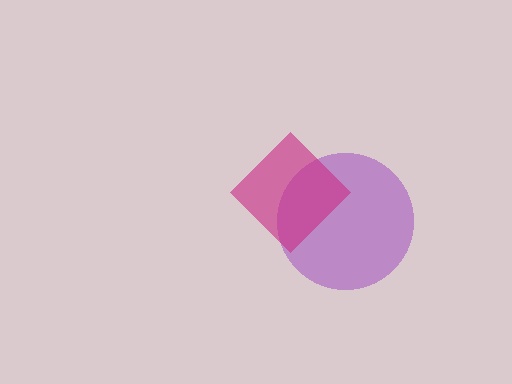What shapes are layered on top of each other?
The layered shapes are: a purple circle, a magenta diamond.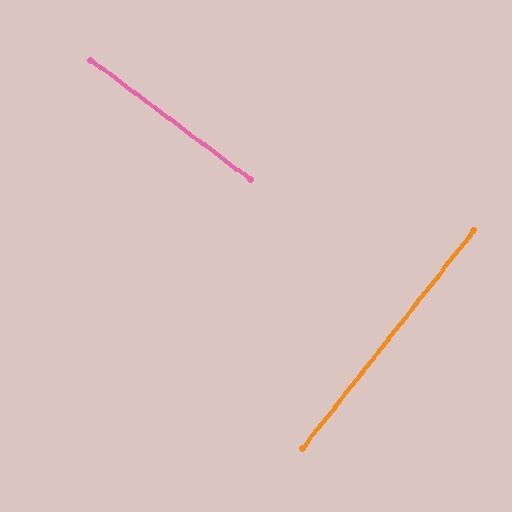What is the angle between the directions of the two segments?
Approximately 89 degrees.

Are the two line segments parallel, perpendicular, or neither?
Perpendicular — they meet at approximately 89°.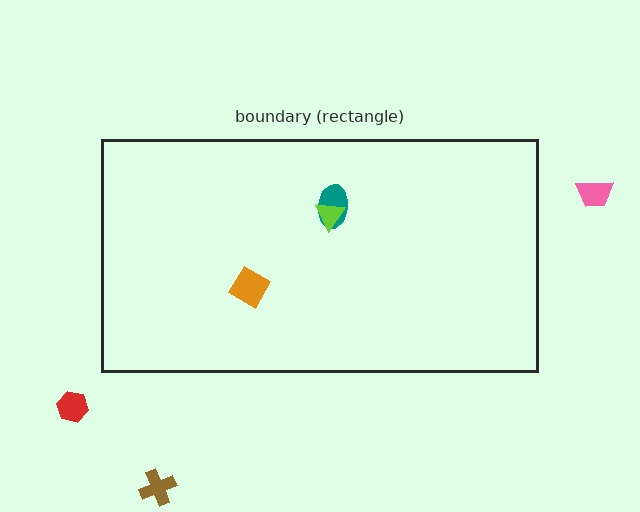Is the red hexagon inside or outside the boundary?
Outside.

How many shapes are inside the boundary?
3 inside, 3 outside.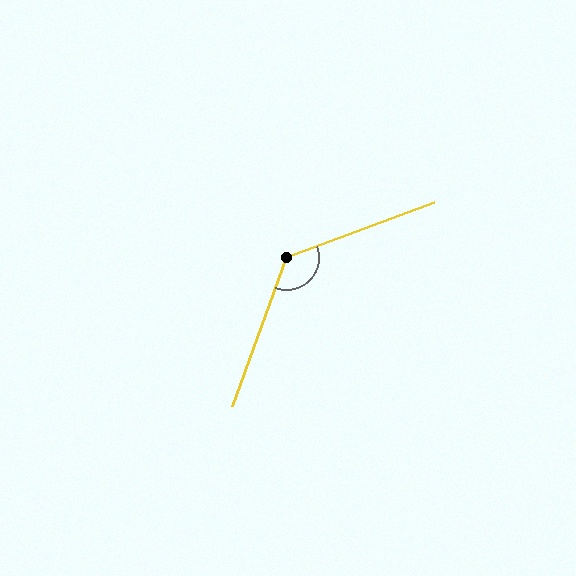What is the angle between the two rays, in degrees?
Approximately 131 degrees.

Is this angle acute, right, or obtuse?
It is obtuse.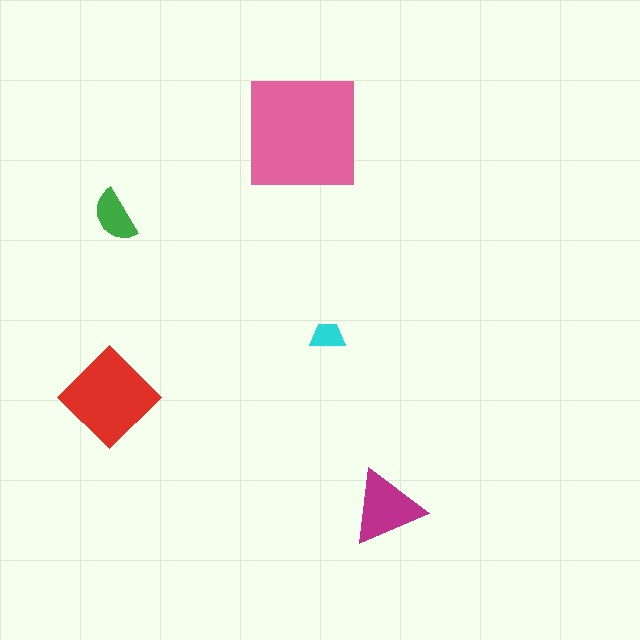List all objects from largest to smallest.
The pink square, the red diamond, the magenta triangle, the green semicircle, the cyan trapezoid.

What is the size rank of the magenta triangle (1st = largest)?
3rd.